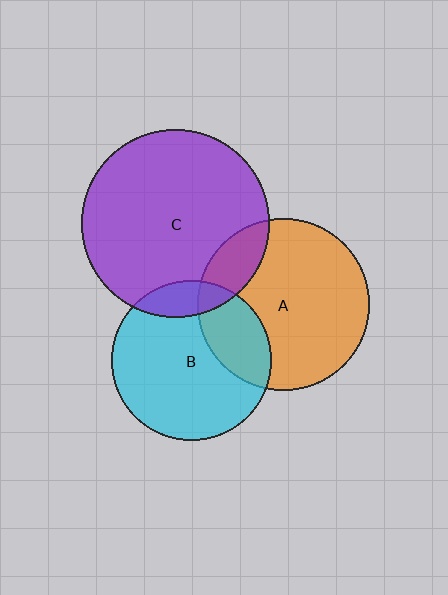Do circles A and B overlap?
Yes.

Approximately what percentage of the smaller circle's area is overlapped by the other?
Approximately 25%.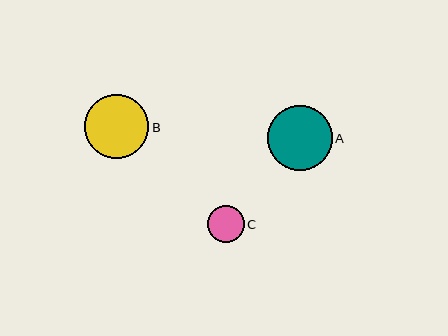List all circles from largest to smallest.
From largest to smallest: A, B, C.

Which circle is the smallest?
Circle C is the smallest with a size of approximately 37 pixels.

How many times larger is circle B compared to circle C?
Circle B is approximately 1.7 times the size of circle C.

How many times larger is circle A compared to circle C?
Circle A is approximately 1.8 times the size of circle C.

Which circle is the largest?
Circle A is the largest with a size of approximately 65 pixels.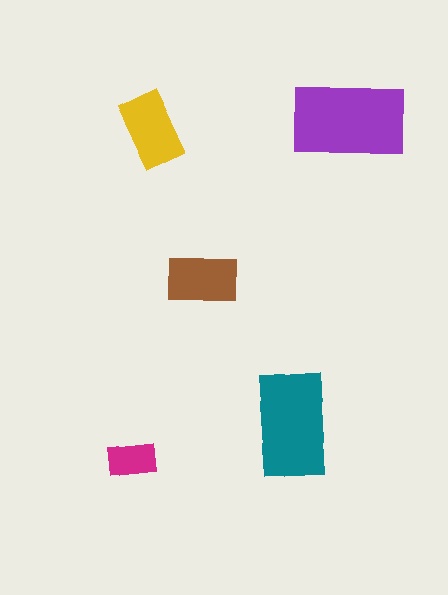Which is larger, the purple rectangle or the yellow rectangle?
The purple one.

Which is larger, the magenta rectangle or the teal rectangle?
The teal one.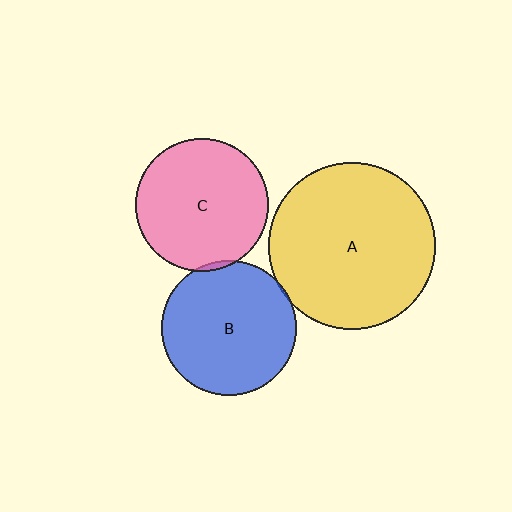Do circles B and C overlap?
Yes.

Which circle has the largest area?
Circle A (yellow).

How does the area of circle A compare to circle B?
Approximately 1.5 times.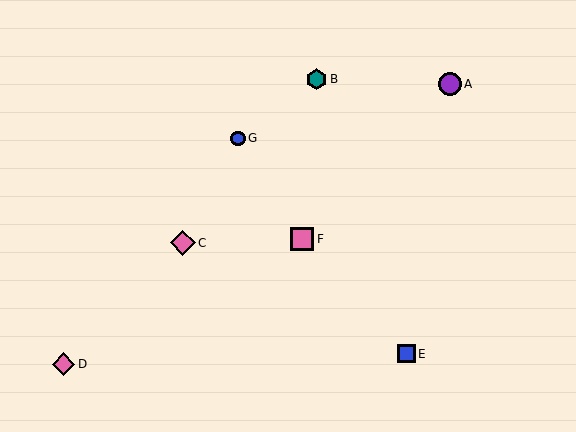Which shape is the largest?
The pink diamond (labeled C) is the largest.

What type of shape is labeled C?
Shape C is a pink diamond.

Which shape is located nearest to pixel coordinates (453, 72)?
The purple circle (labeled A) at (450, 84) is nearest to that location.